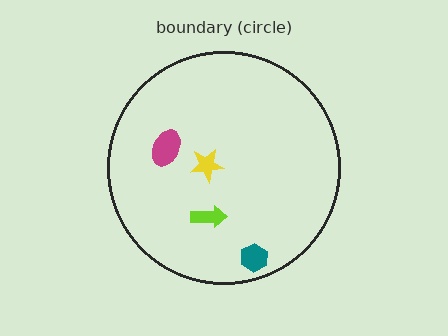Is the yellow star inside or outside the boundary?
Inside.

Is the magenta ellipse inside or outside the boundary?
Inside.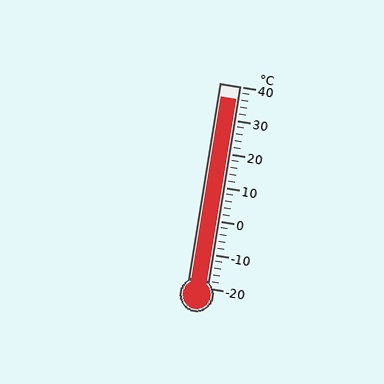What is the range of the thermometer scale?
The thermometer scale ranges from -20°C to 40°C.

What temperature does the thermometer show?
The thermometer shows approximately 36°C.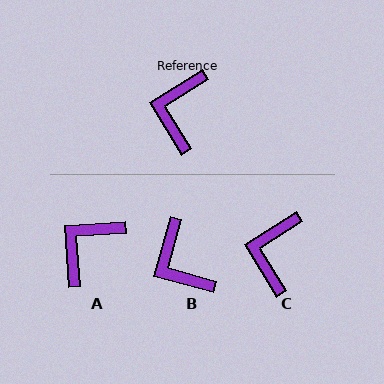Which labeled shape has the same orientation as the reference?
C.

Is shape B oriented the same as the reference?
No, it is off by about 43 degrees.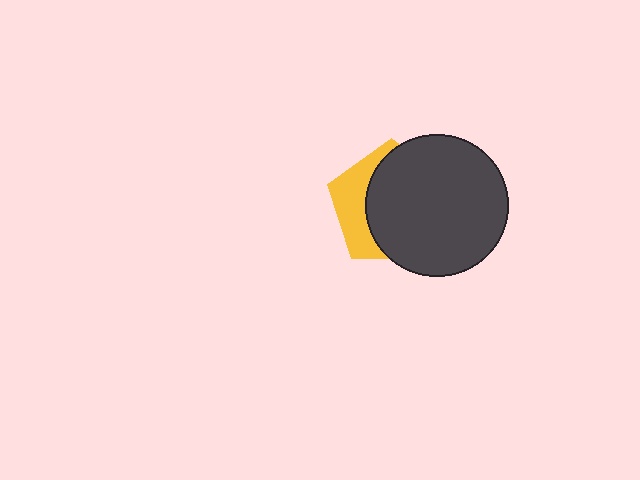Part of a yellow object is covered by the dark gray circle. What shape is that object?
It is a pentagon.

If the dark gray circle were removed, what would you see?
You would see the complete yellow pentagon.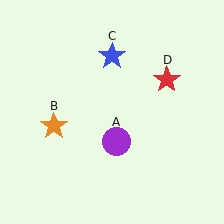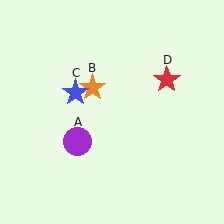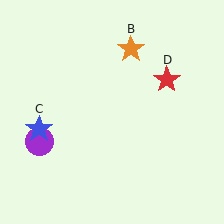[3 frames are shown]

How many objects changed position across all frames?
3 objects changed position: purple circle (object A), orange star (object B), blue star (object C).